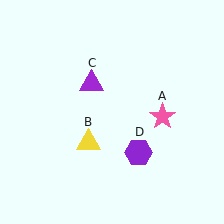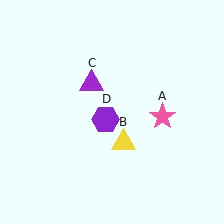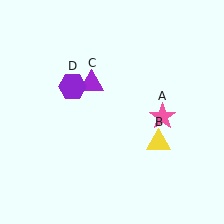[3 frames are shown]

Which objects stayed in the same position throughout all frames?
Pink star (object A) and purple triangle (object C) remained stationary.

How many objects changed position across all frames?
2 objects changed position: yellow triangle (object B), purple hexagon (object D).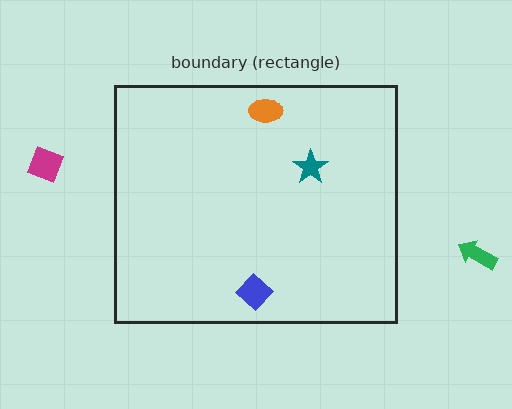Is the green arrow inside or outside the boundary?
Outside.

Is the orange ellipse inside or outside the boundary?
Inside.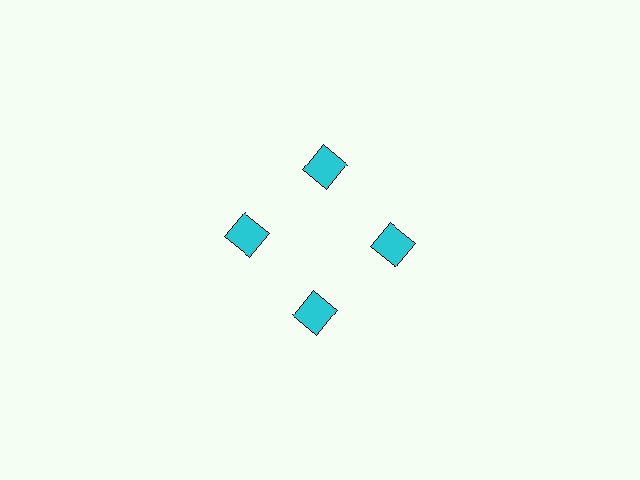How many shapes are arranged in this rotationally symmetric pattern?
There are 4 shapes, arranged in 4 groups of 1.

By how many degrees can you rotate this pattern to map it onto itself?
The pattern maps onto itself every 90 degrees of rotation.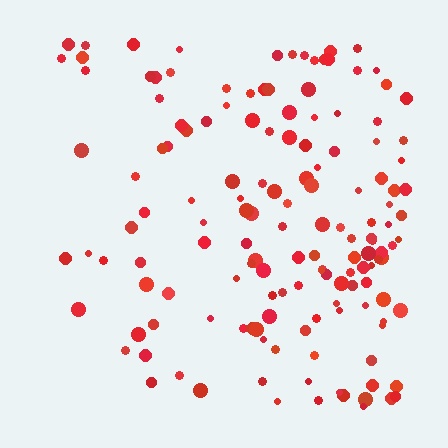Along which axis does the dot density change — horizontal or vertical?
Horizontal.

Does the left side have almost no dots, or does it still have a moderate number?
Still a moderate number, just noticeably fewer than the right.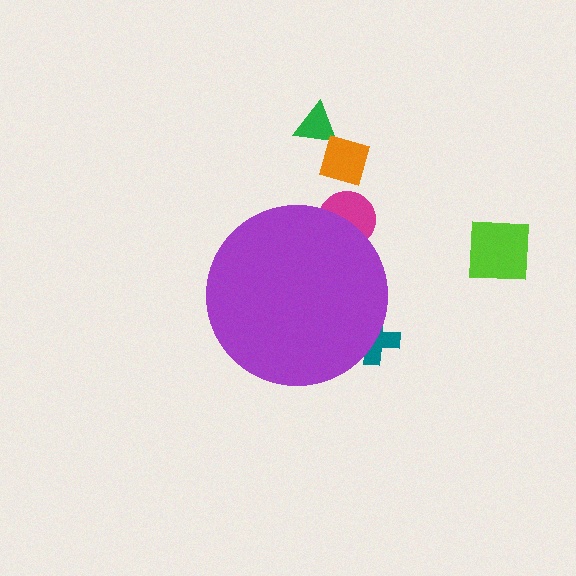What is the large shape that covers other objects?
A purple circle.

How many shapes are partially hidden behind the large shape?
2 shapes are partially hidden.